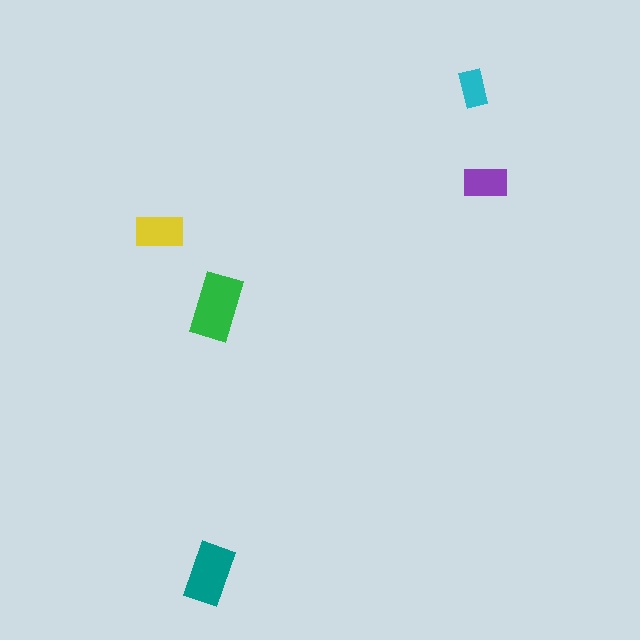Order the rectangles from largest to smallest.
the green one, the teal one, the yellow one, the purple one, the cyan one.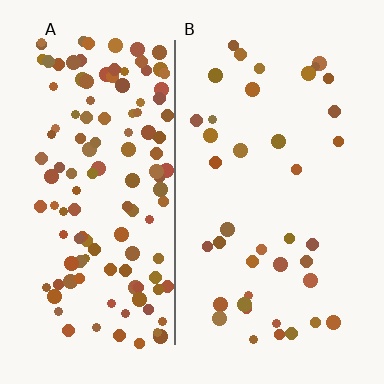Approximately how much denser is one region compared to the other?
Approximately 3.4× — region A over region B.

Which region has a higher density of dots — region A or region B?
A (the left).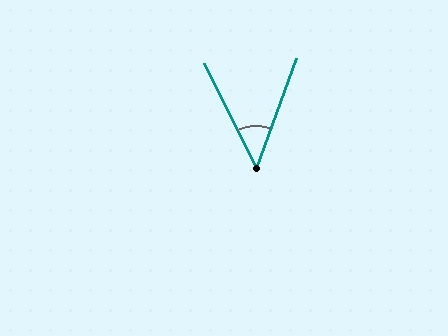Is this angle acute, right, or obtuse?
It is acute.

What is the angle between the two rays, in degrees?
Approximately 46 degrees.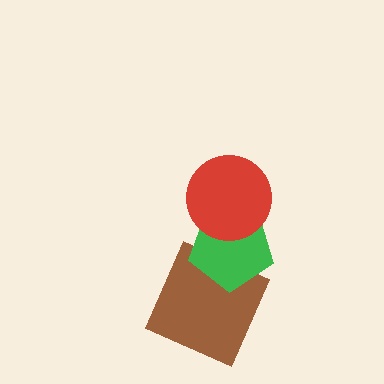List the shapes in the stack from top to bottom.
From top to bottom: the red circle, the green pentagon, the brown square.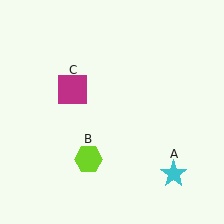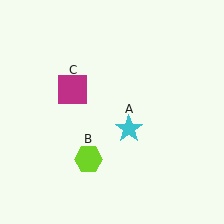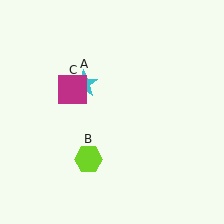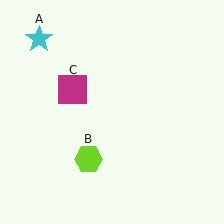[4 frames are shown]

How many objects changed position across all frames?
1 object changed position: cyan star (object A).